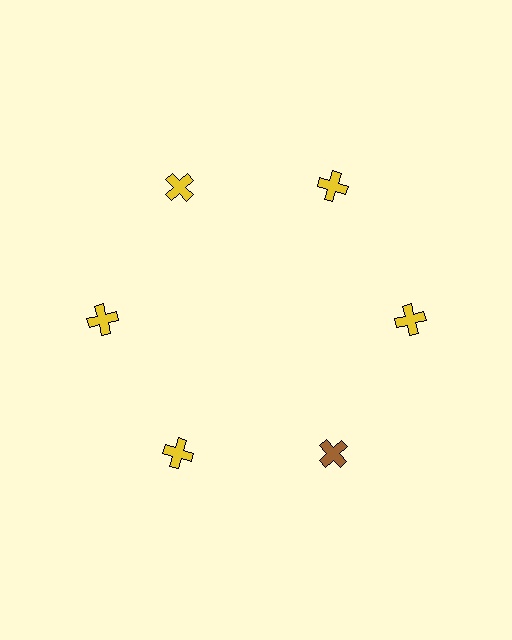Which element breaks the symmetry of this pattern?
The brown cross at roughly the 5 o'clock position breaks the symmetry. All other shapes are yellow crosses.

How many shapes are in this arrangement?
There are 6 shapes arranged in a ring pattern.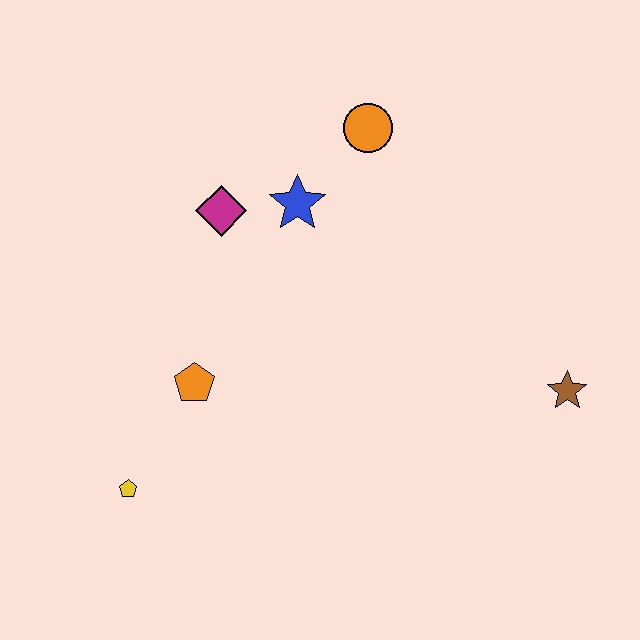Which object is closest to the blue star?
The magenta diamond is closest to the blue star.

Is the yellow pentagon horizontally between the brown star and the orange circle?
No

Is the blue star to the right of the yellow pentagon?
Yes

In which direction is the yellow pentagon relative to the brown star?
The yellow pentagon is to the left of the brown star.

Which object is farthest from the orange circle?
The yellow pentagon is farthest from the orange circle.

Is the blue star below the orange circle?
Yes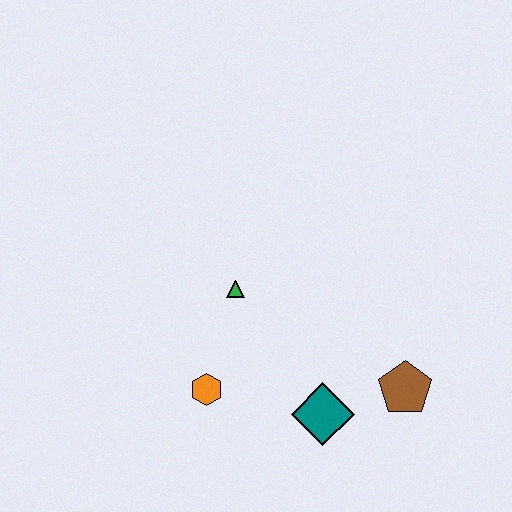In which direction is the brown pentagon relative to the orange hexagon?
The brown pentagon is to the right of the orange hexagon.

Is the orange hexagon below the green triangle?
Yes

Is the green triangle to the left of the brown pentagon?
Yes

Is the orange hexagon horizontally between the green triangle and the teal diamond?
No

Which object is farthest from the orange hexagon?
The brown pentagon is farthest from the orange hexagon.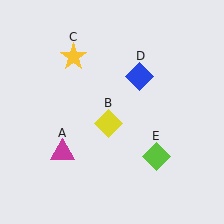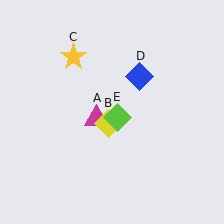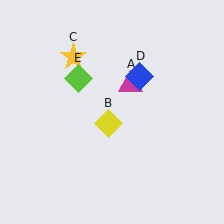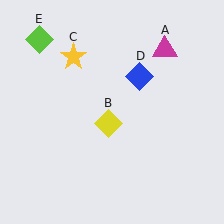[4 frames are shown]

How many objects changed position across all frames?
2 objects changed position: magenta triangle (object A), lime diamond (object E).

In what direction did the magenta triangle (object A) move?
The magenta triangle (object A) moved up and to the right.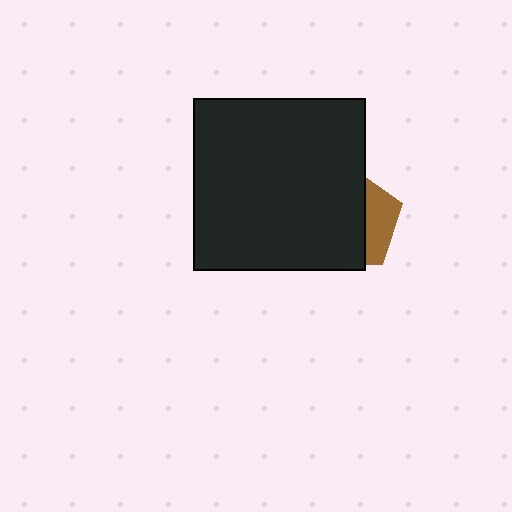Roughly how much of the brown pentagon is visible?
A small part of it is visible (roughly 31%).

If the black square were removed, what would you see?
You would see the complete brown pentagon.